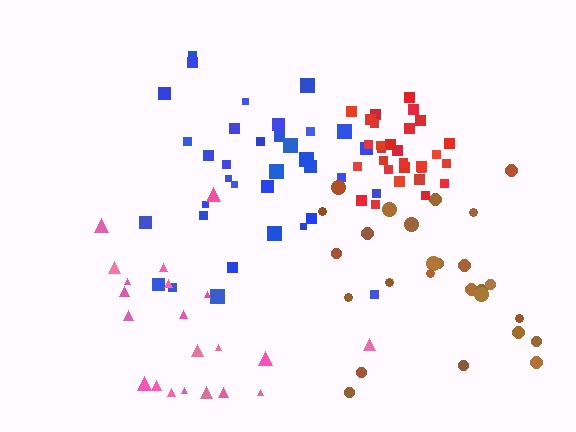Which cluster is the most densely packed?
Red.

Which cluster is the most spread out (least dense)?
Pink.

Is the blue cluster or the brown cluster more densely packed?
Blue.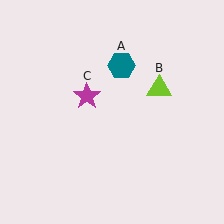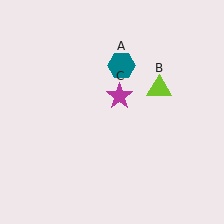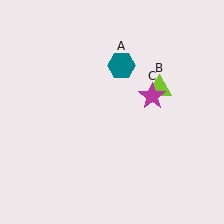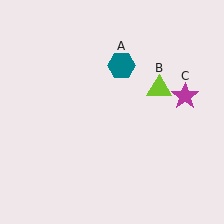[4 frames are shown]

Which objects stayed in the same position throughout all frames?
Teal hexagon (object A) and lime triangle (object B) remained stationary.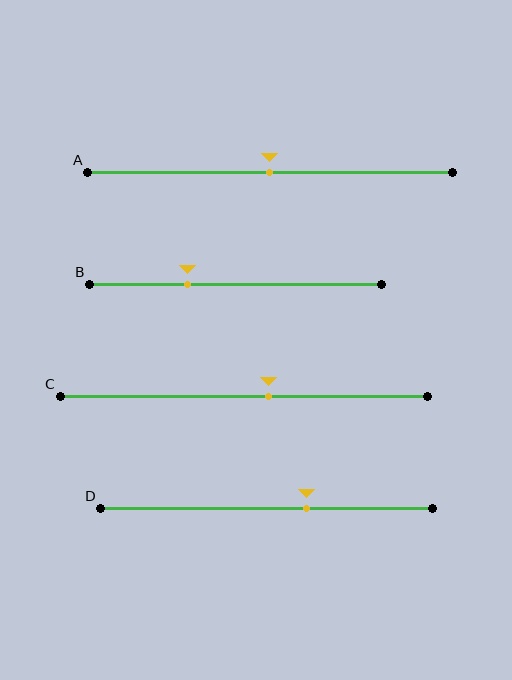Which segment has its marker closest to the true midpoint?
Segment A has its marker closest to the true midpoint.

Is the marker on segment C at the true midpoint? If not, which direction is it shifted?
No, the marker on segment C is shifted to the right by about 7% of the segment length.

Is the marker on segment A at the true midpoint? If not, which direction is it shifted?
Yes, the marker on segment A is at the true midpoint.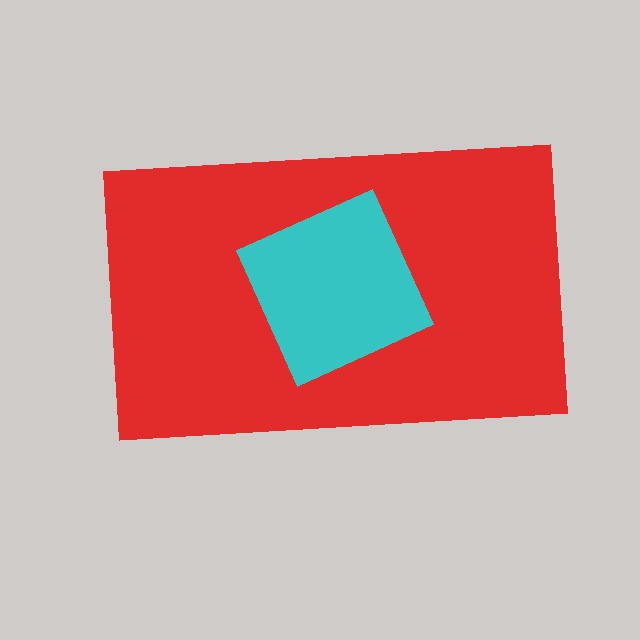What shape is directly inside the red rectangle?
The cyan square.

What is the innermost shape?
The cyan square.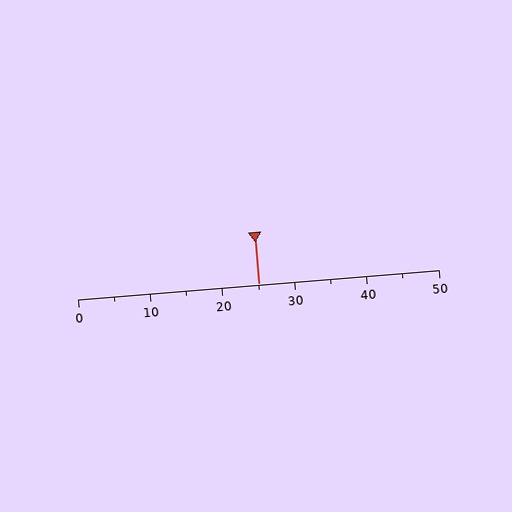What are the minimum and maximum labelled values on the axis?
The axis runs from 0 to 50.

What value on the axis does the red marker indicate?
The marker indicates approximately 25.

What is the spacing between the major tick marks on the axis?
The major ticks are spaced 10 apart.